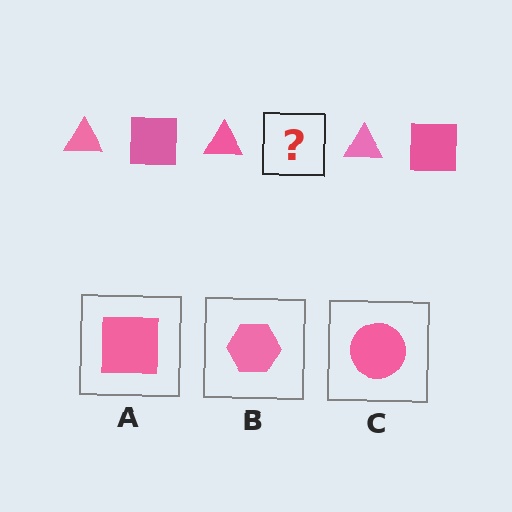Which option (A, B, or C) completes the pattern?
A.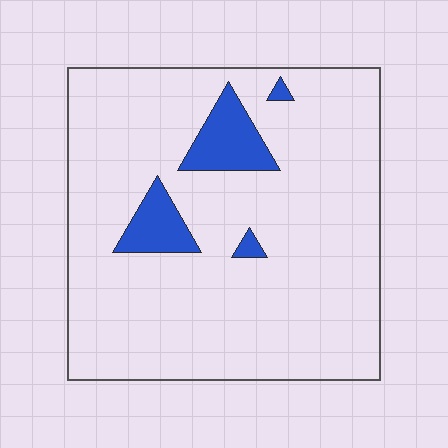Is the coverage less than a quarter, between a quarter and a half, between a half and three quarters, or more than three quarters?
Less than a quarter.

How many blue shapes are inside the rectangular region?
4.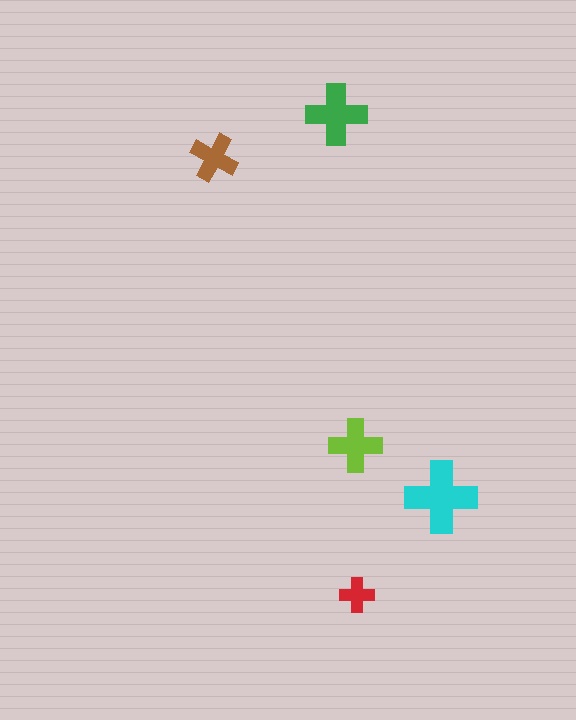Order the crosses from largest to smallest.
the cyan one, the green one, the lime one, the brown one, the red one.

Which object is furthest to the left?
The brown cross is leftmost.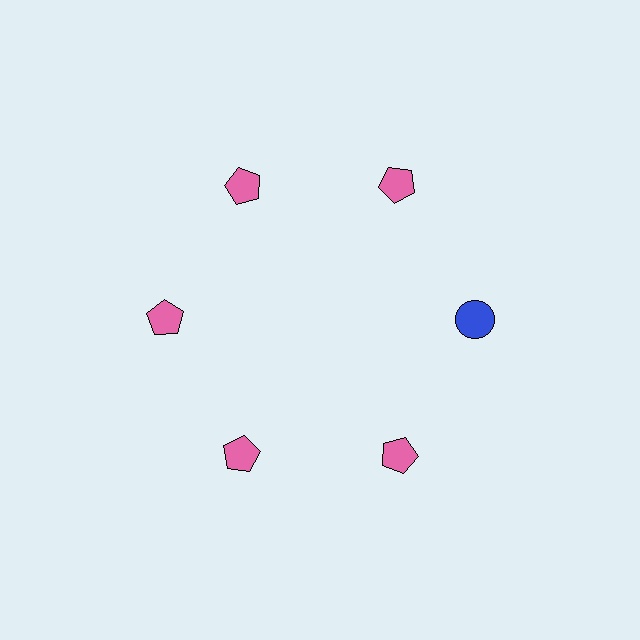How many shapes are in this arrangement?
There are 6 shapes arranged in a ring pattern.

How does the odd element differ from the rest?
It differs in both color (blue instead of pink) and shape (circle instead of pentagon).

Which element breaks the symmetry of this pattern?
The blue circle at roughly the 3 o'clock position breaks the symmetry. All other shapes are pink pentagons.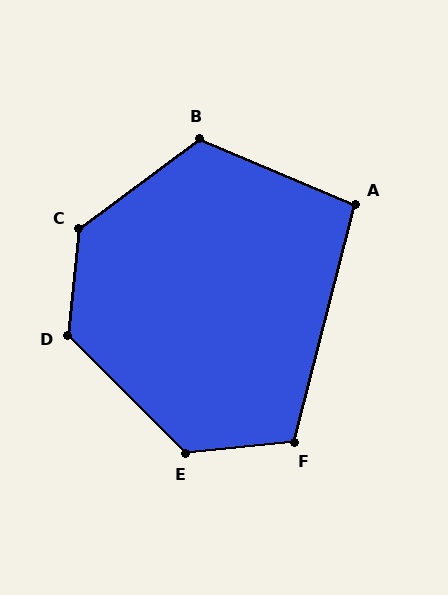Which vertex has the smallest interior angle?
A, at approximately 98 degrees.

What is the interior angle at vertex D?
Approximately 129 degrees (obtuse).